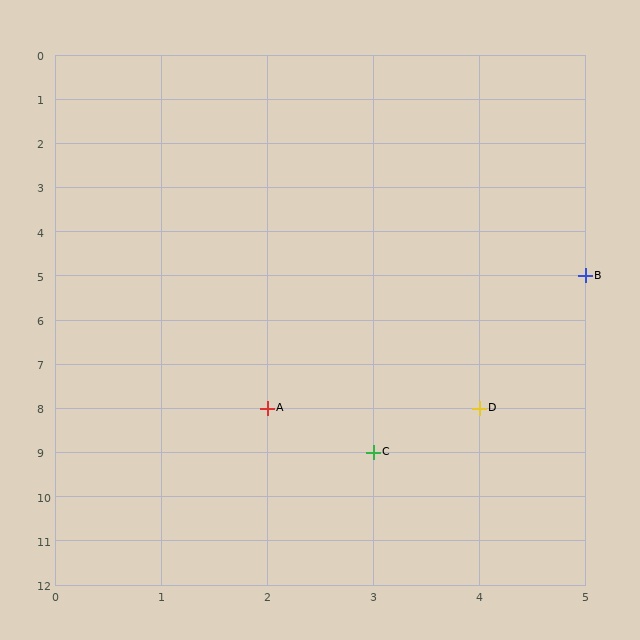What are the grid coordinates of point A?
Point A is at grid coordinates (2, 8).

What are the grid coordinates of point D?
Point D is at grid coordinates (4, 8).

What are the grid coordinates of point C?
Point C is at grid coordinates (3, 9).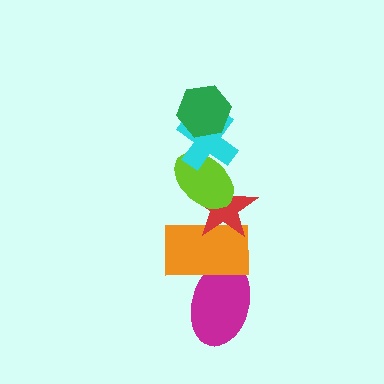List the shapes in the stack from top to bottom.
From top to bottom: the green hexagon, the cyan cross, the lime ellipse, the red star, the orange rectangle, the magenta ellipse.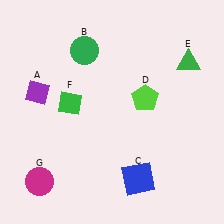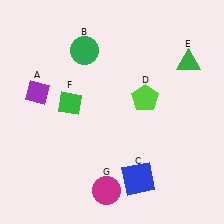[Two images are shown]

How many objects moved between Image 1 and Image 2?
1 object moved between the two images.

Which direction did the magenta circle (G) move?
The magenta circle (G) moved right.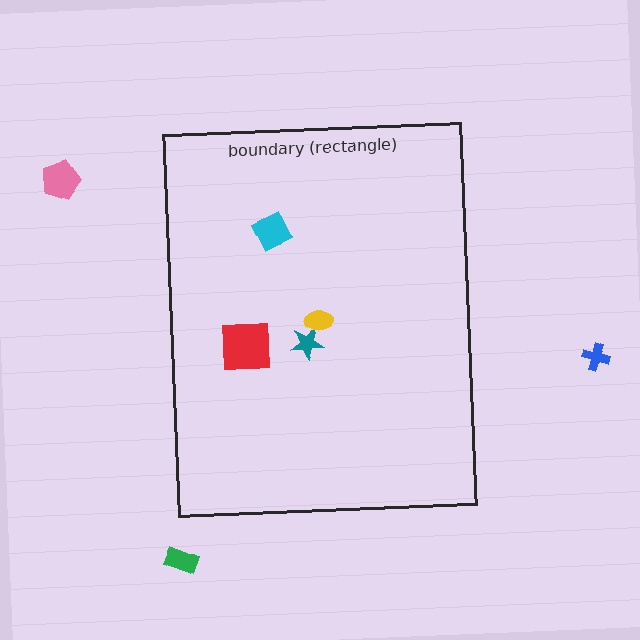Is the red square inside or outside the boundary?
Inside.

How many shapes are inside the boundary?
4 inside, 3 outside.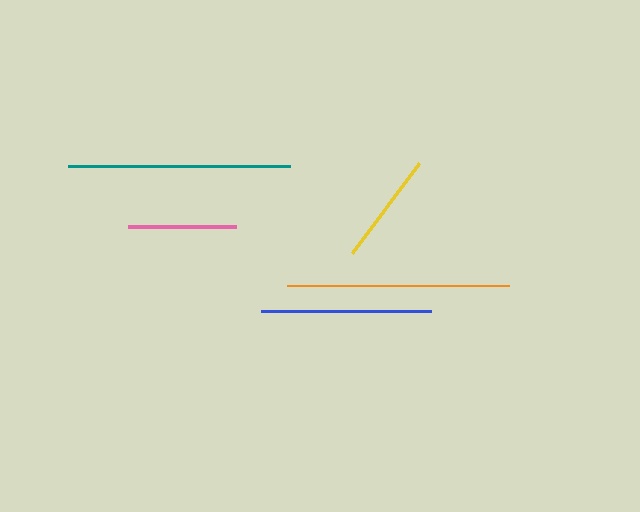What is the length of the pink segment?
The pink segment is approximately 108 pixels long.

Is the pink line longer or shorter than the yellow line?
The yellow line is longer than the pink line.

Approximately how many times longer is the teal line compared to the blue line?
The teal line is approximately 1.3 times the length of the blue line.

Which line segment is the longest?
The teal line is the longest at approximately 223 pixels.